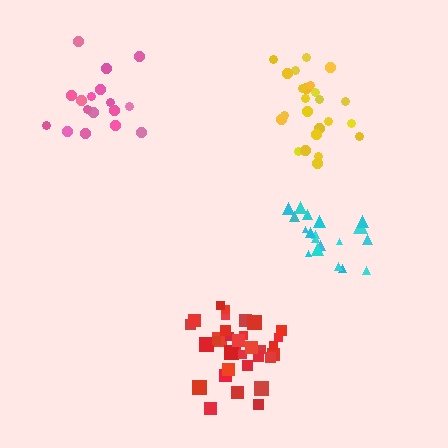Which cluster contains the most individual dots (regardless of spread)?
Red (34).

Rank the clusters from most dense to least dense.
red, cyan, yellow, pink.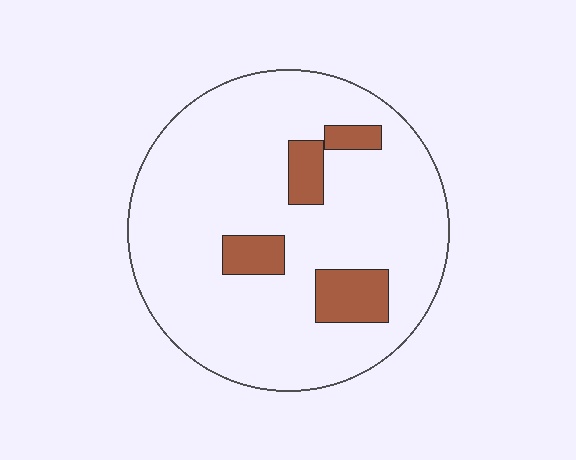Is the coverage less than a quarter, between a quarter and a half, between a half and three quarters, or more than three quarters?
Less than a quarter.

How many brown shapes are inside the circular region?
4.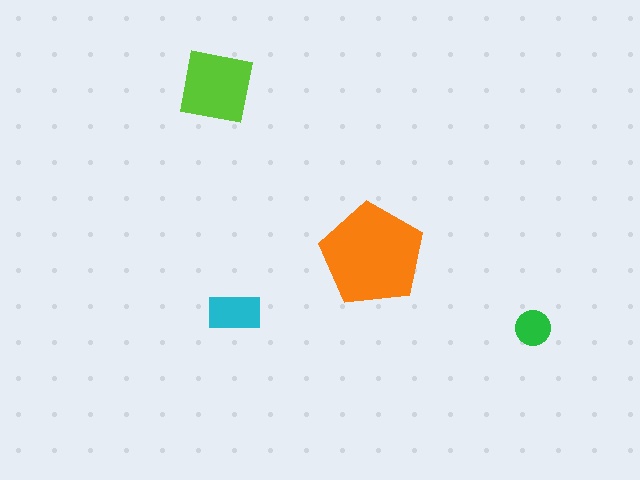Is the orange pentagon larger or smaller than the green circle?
Larger.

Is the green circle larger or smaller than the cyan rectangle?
Smaller.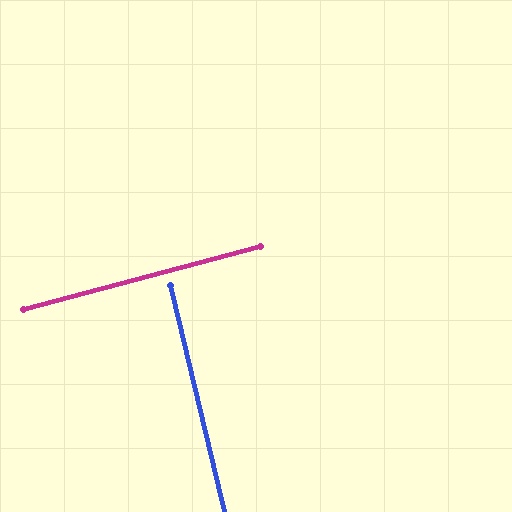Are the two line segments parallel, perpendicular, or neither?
Perpendicular — they meet at approximately 89°.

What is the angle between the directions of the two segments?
Approximately 89 degrees.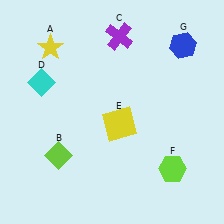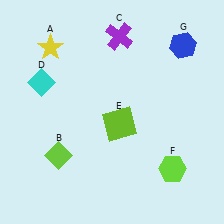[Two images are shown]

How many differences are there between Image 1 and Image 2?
There is 1 difference between the two images.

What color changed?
The square (E) changed from yellow in Image 1 to lime in Image 2.